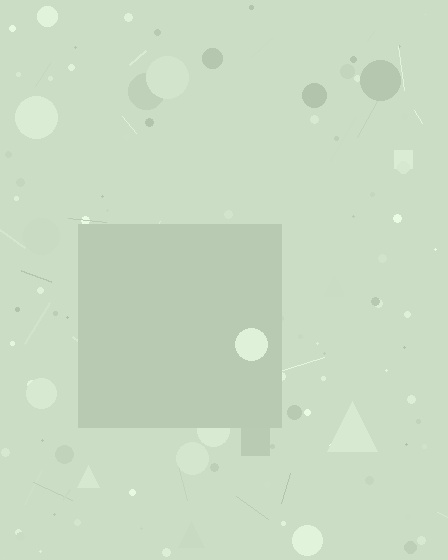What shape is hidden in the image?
A square is hidden in the image.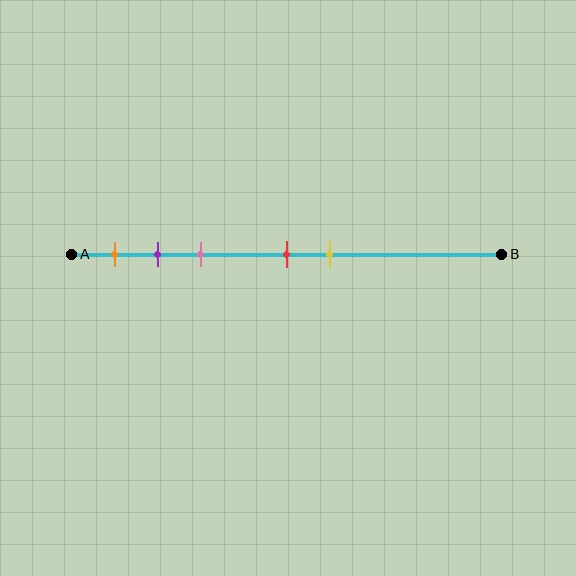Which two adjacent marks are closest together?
The purple and pink marks are the closest adjacent pair.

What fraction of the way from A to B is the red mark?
The red mark is approximately 50% (0.5) of the way from A to B.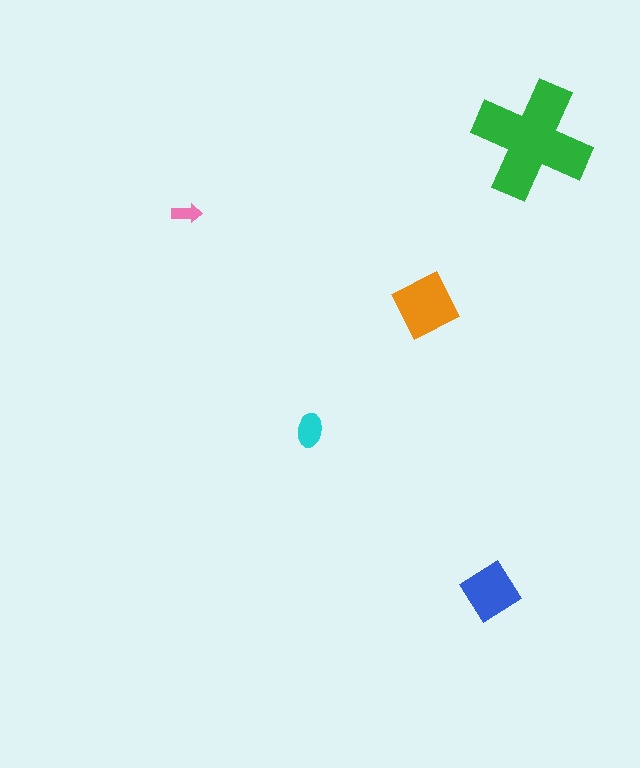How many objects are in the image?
There are 5 objects in the image.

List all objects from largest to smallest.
The green cross, the orange square, the blue diamond, the cyan ellipse, the pink arrow.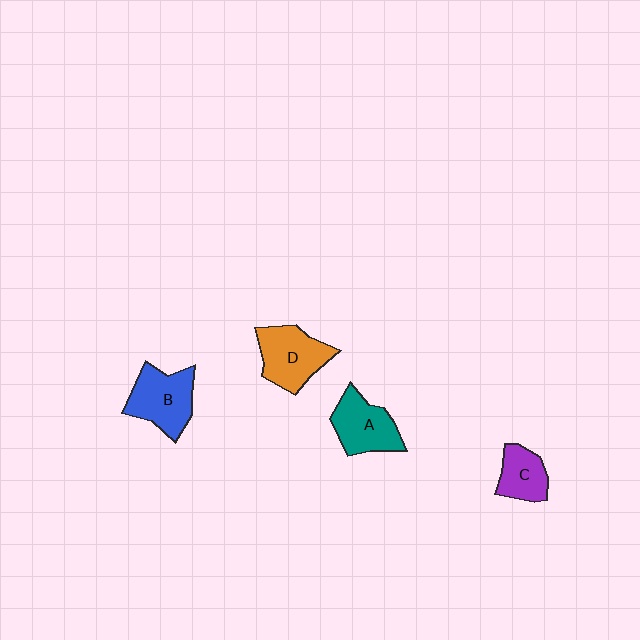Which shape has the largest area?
Shape B (blue).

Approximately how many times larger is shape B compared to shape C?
Approximately 1.5 times.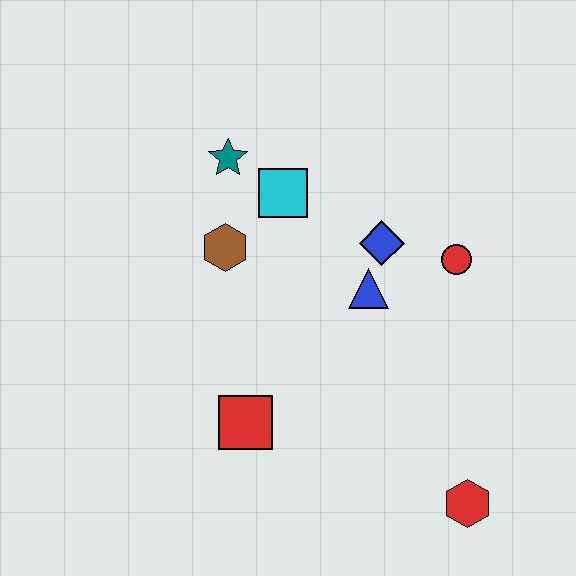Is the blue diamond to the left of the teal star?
No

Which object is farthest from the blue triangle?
The red hexagon is farthest from the blue triangle.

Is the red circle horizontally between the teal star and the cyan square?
No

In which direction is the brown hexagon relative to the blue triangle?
The brown hexagon is to the left of the blue triangle.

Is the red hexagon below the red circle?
Yes